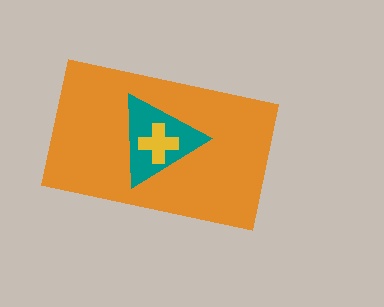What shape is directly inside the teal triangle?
The yellow cross.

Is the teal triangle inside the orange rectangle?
Yes.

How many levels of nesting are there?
3.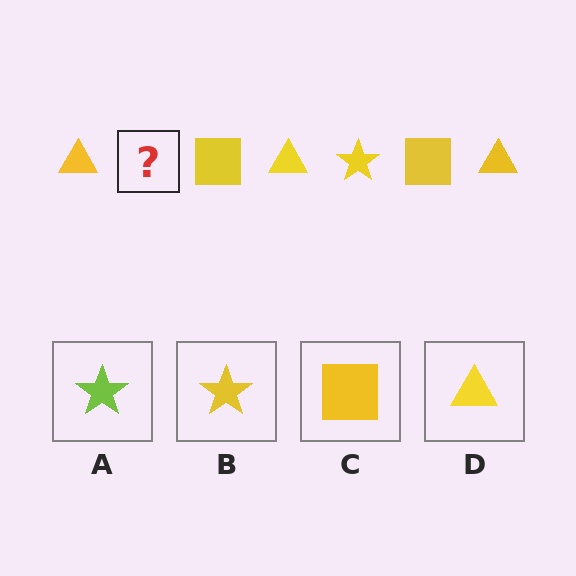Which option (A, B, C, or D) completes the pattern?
B.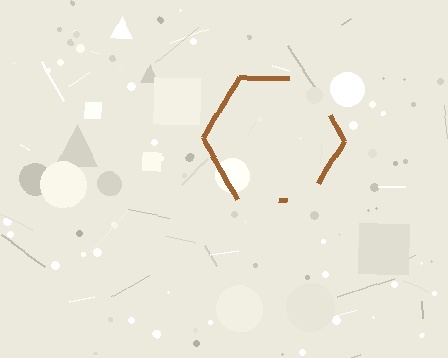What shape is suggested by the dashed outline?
The dashed outline suggests a hexagon.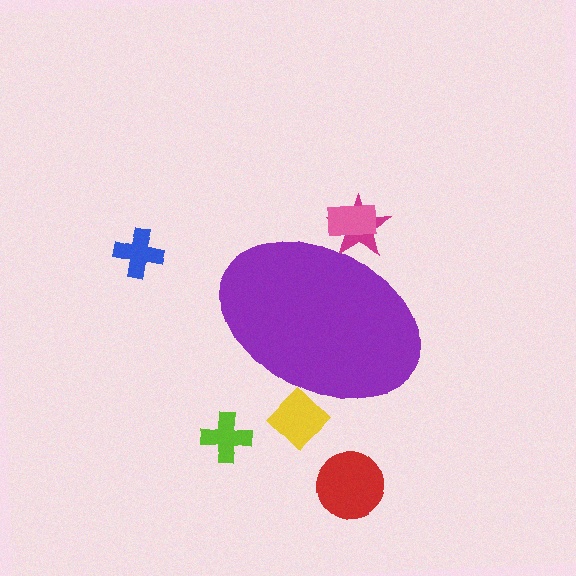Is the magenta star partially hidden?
Yes, the magenta star is partially hidden behind the purple ellipse.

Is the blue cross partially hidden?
No, the blue cross is fully visible.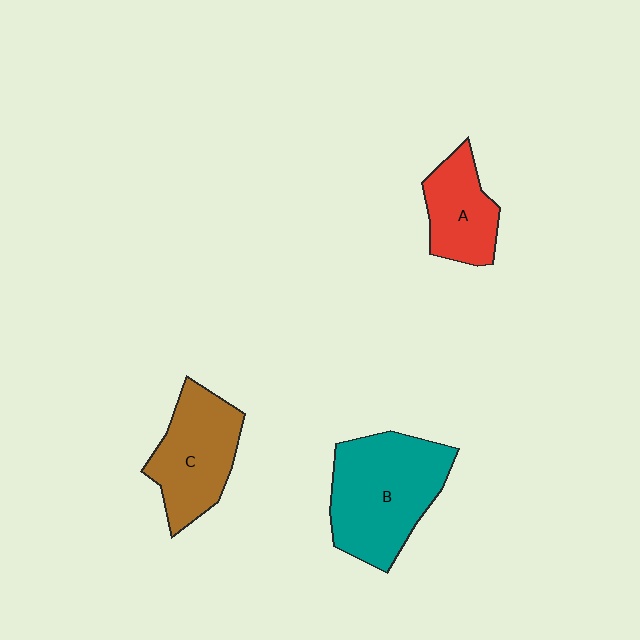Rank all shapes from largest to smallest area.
From largest to smallest: B (teal), C (brown), A (red).